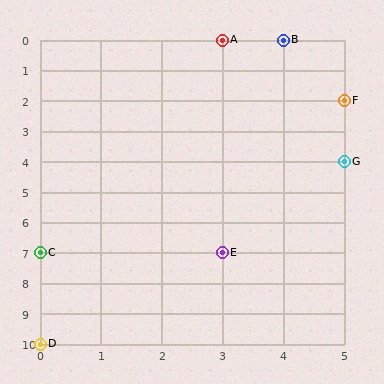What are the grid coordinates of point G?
Point G is at grid coordinates (5, 4).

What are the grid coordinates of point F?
Point F is at grid coordinates (5, 2).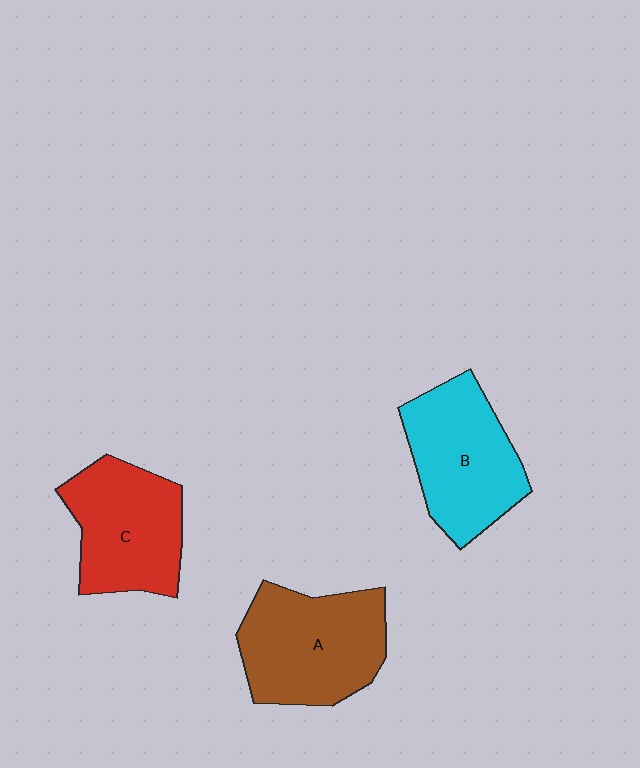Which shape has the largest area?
Shape A (brown).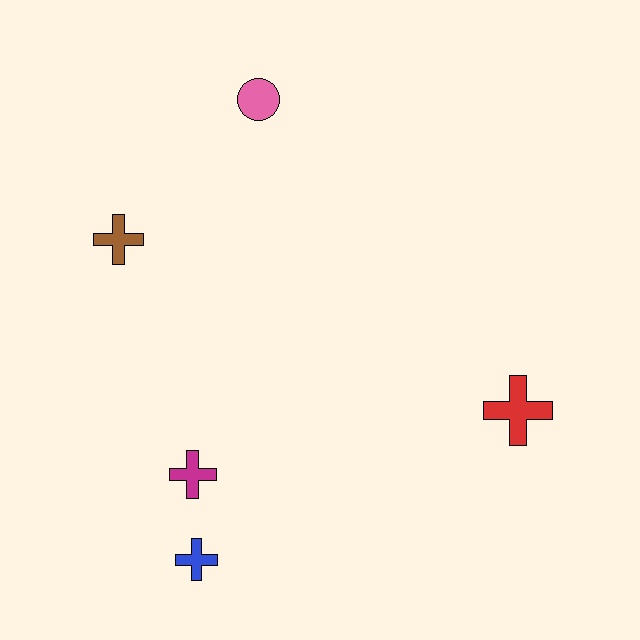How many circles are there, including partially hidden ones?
There is 1 circle.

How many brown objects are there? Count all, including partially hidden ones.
There is 1 brown object.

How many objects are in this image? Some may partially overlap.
There are 5 objects.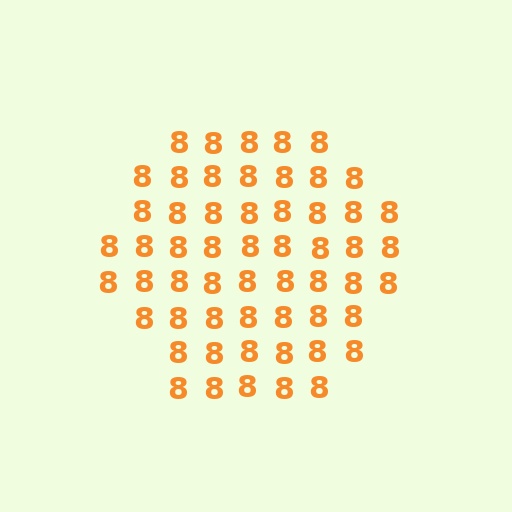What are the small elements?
The small elements are digit 8's.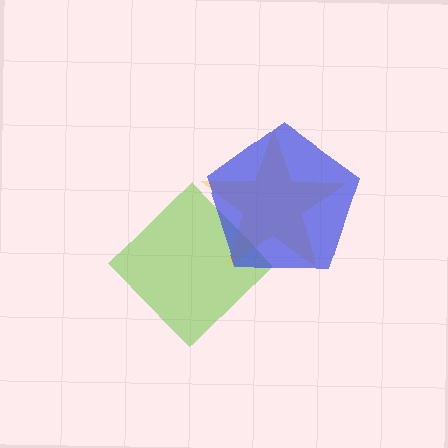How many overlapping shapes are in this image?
There are 3 overlapping shapes in the image.